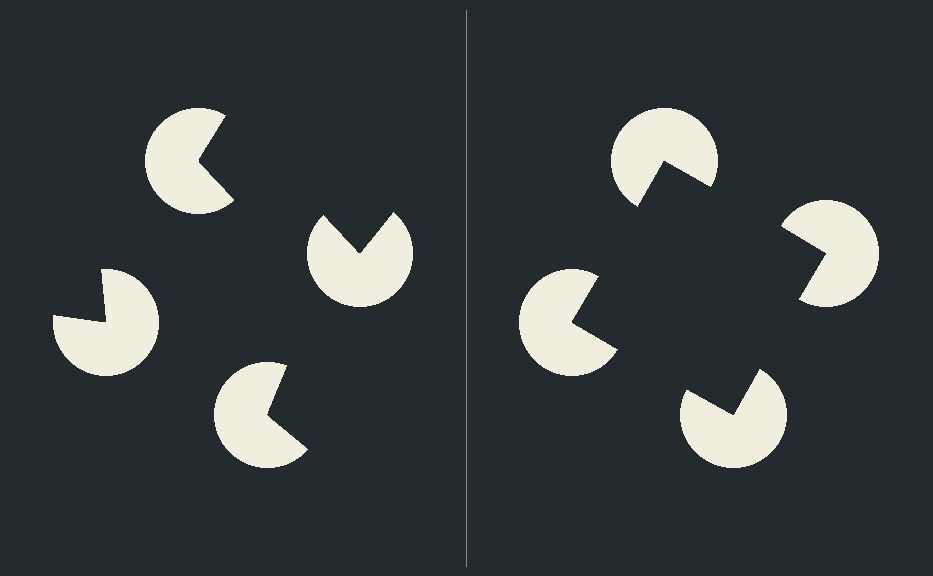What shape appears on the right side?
An illusory square.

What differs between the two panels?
The pac-man discs are positioned identically on both sides; only the wedge orientations differ. On the right they align to a square; on the left they are misaligned.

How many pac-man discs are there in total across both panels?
8 — 4 on each side.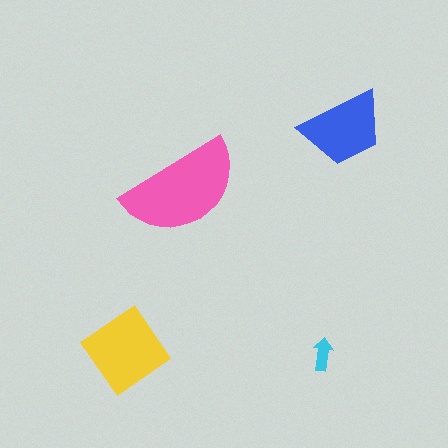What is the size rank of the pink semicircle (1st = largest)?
1st.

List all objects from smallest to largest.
The cyan arrow, the blue trapezoid, the yellow diamond, the pink semicircle.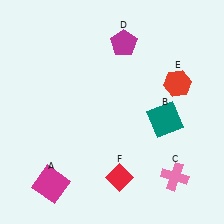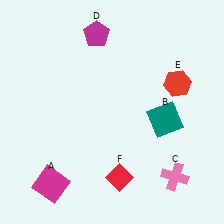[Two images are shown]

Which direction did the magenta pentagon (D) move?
The magenta pentagon (D) moved left.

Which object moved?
The magenta pentagon (D) moved left.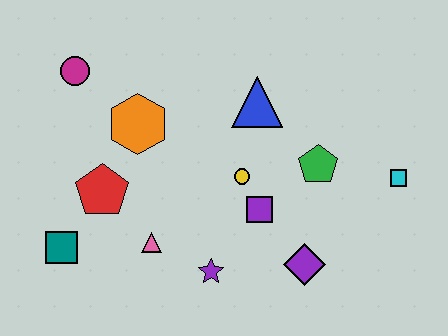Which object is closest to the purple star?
The pink triangle is closest to the purple star.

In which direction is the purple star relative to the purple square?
The purple star is below the purple square.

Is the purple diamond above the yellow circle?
No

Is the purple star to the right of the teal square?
Yes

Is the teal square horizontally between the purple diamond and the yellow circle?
No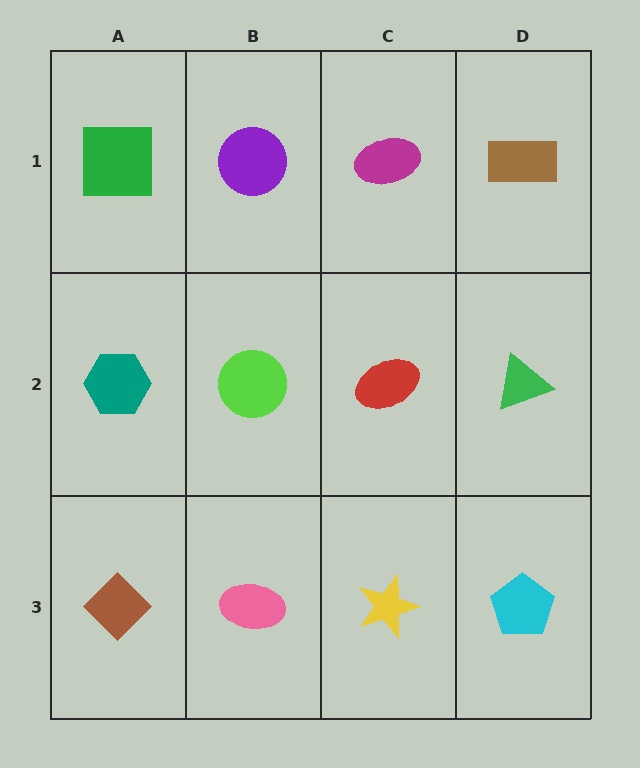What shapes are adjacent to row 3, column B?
A lime circle (row 2, column B), a brown diamond (row 3, column A), a yellow star (row 3, column C).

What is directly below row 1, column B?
A lime circle.